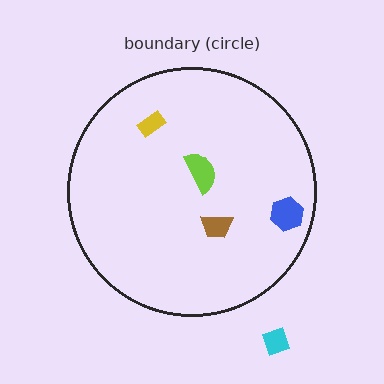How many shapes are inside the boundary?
4 inside, 1 outside.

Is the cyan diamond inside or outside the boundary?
Outside.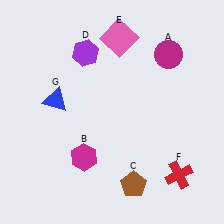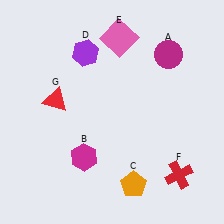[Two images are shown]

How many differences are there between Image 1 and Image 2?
There are 2 differences between the two images.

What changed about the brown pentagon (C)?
In Image 1, C is brown. In Image 2, it changed to orange.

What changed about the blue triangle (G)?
In Image 1, G is blue. In Image 2, it changed to red.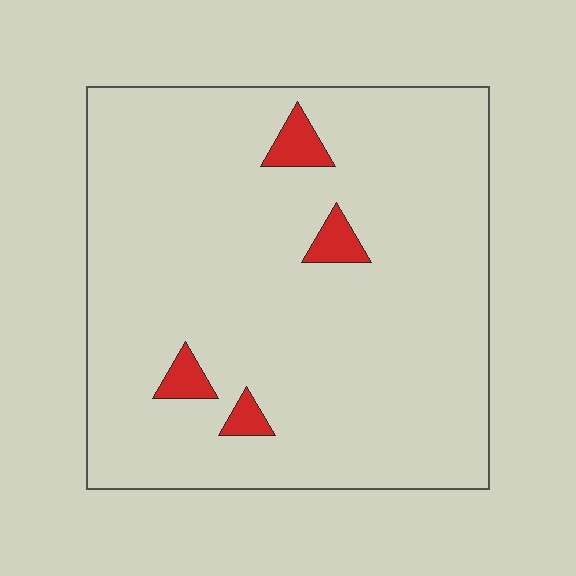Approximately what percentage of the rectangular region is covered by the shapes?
Approximately 5%.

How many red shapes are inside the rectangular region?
4.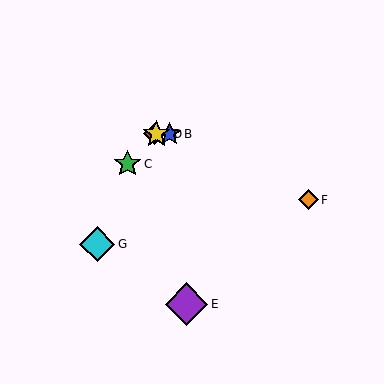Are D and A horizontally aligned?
Yes, both are at y≈134.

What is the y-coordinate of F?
Object F is at y≈200.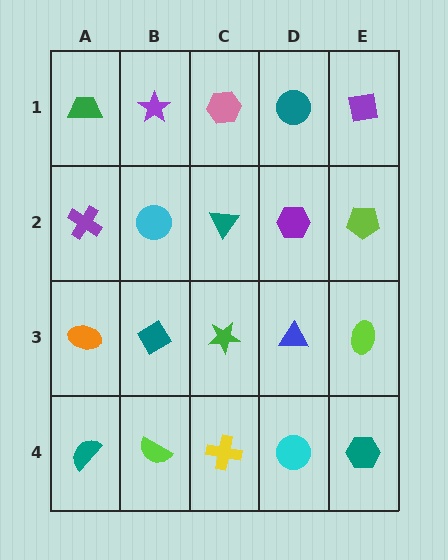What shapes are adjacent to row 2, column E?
A purple square (row 1, column E), a lime ellipse (row 3, column E), a purple hexagon (row 2, column D).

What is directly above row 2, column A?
A green trapezoid.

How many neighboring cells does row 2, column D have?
4.